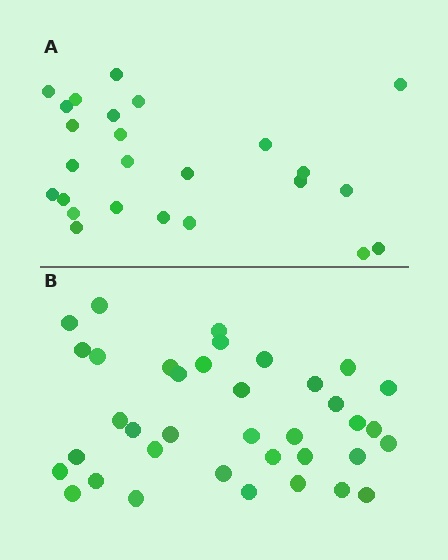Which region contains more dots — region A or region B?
Region B (the bottom region) has more dots.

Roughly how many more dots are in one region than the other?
Region B has roughly 12 or so more dots than region A.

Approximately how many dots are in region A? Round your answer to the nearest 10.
About 20 dots. (The exact count is 25, which rounds to 20.)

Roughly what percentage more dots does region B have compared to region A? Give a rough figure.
About 50% more.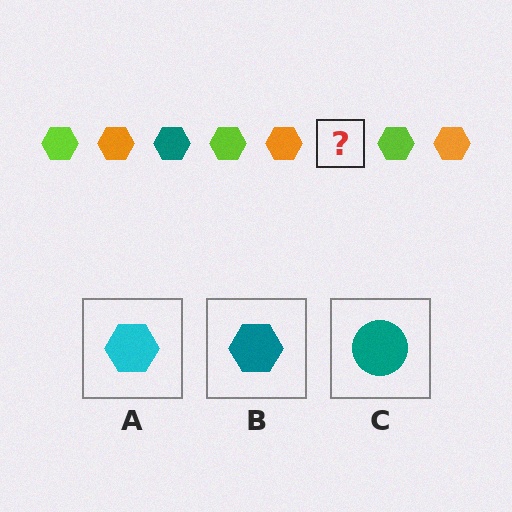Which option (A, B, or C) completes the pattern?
B.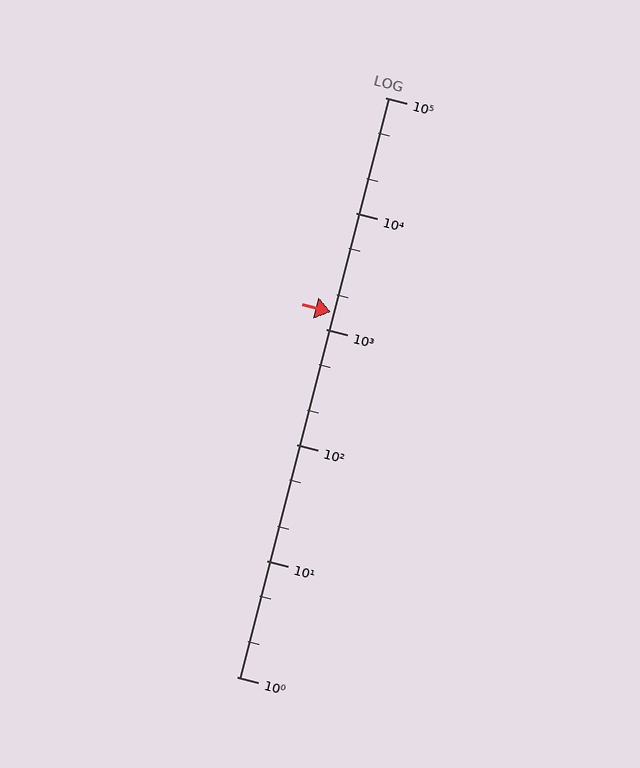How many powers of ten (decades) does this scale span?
The scale spans 5 decades, from 1 to 100000.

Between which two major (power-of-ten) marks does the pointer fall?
The pointer is between 1000 and 10000.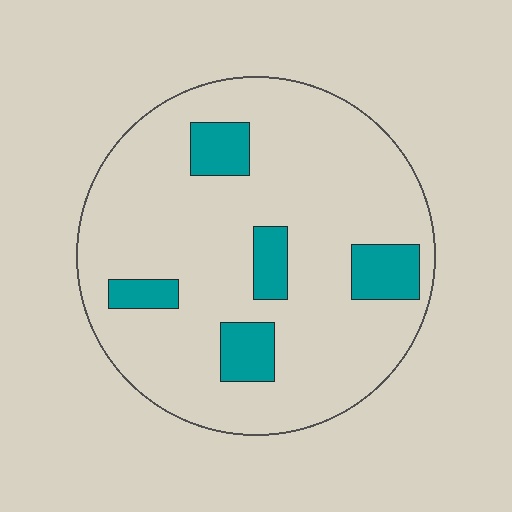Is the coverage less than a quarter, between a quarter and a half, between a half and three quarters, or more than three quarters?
Less than a quarter.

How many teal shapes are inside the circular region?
5.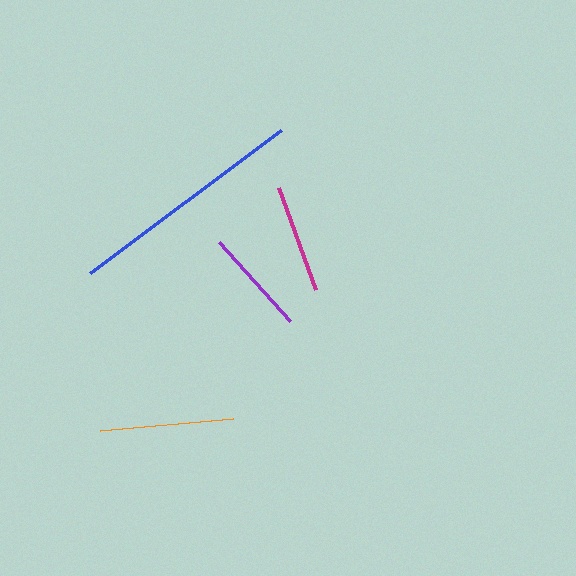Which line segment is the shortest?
The purple line is the shortest at approximately 106 pixels.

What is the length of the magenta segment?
The magenta segment is approximately 108 pixels long.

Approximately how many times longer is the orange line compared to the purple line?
The orange line is approximately 1.3 times the length of the purple line.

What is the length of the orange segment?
The orange segment is approximately 134 pixels long.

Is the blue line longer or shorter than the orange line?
The blue line is longer than the orange line.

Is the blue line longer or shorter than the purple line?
The blue line is longer than the purple line.